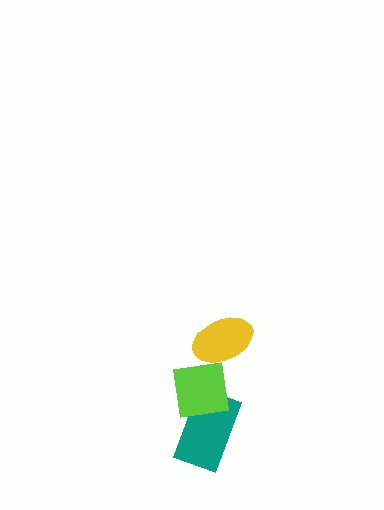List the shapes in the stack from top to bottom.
From top to bottom: the yellow ellipse, the lime square, the teal rectangle.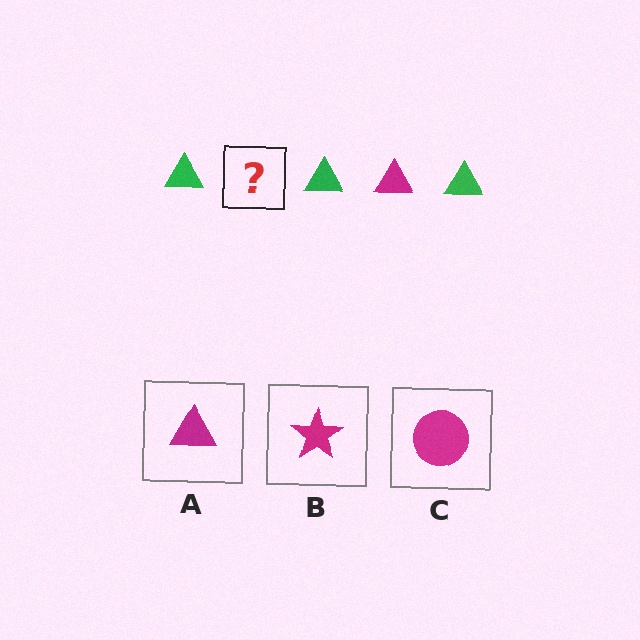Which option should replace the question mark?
Option A.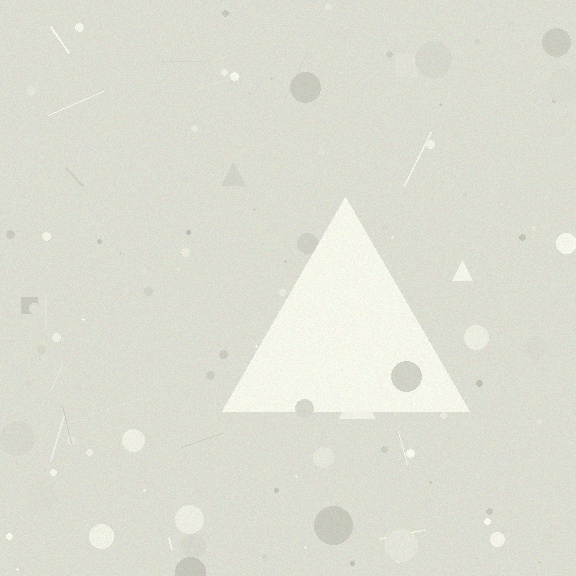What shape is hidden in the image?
A triangle is hidden in the image.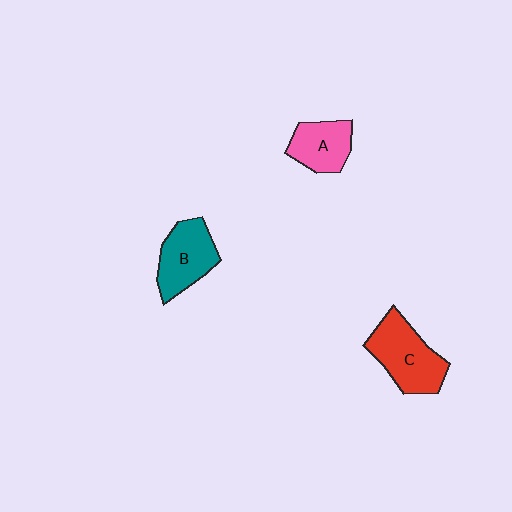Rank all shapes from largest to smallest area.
From largest to smallest: C (red), B (teal), A (pink).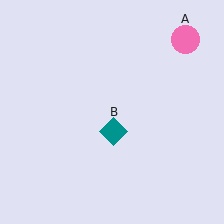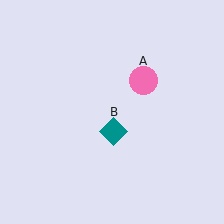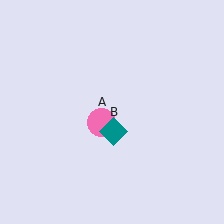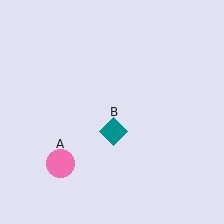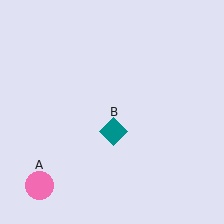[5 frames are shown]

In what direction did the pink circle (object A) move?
The pink circle (object A) moved down and to the left.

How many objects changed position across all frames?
1 object changed position: pink circle (object A).